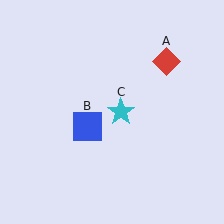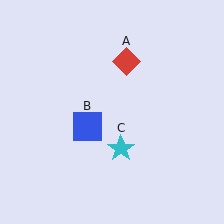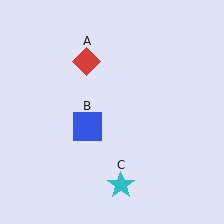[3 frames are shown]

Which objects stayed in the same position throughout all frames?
Blue square (object B) remained stationary.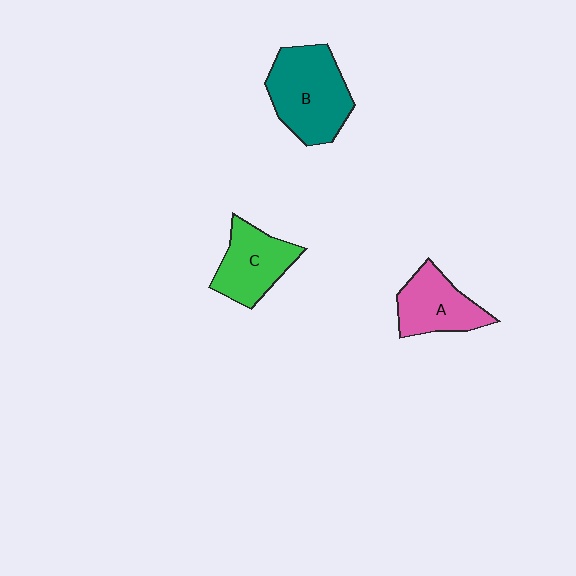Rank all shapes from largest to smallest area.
From largest to smallest: B (teal), C (green), A (pink).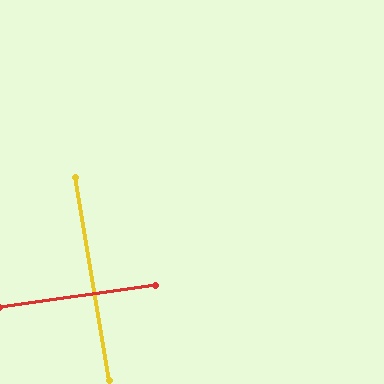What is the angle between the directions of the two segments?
Approximately 89 degrees.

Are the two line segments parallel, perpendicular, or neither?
Perpendicular — they meet at approximately 89°.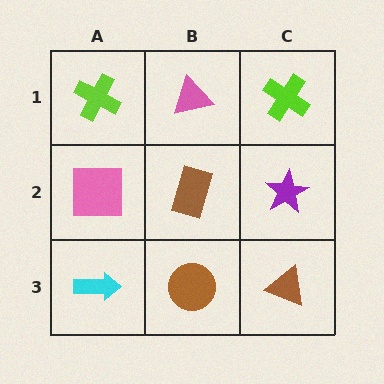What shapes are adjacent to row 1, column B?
A brown rectangle (row 2, column B), a lime cross (row 1, column A), a lime cross (row 1, column C).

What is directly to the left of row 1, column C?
A pink triangle.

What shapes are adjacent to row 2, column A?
A lime cross (row 1, column A), a cyan arrow (row 3, column A), a brown rectangle (row 2, column B).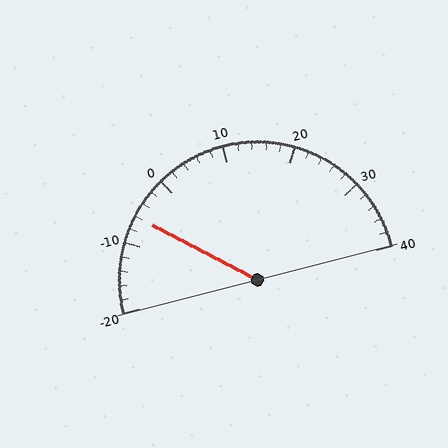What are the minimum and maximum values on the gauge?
The gauge ranges from -20 to 40.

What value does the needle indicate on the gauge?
The needle indicates approximately -6.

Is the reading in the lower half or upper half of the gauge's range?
The reading is in the lower half of the range (-20 to 40).